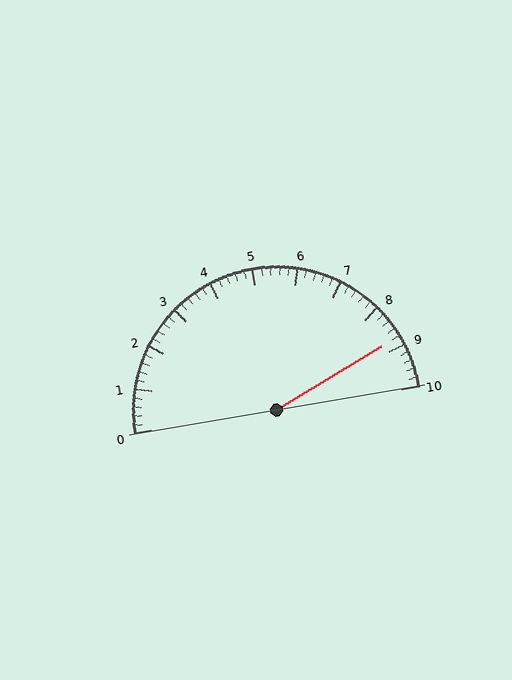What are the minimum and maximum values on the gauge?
The gauge ranges from 0 to 10.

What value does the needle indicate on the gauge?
The needle indicates approximately 8.8.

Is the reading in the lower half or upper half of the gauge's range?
The reading is in the upper half of the range (0 to 10).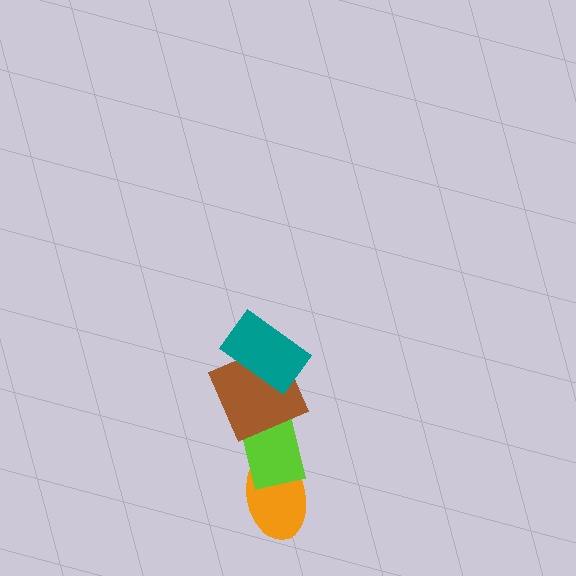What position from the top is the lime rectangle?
The lime rectangle is 3rd from the top.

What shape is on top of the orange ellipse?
The lime rectangle is on top of the orange ellipse.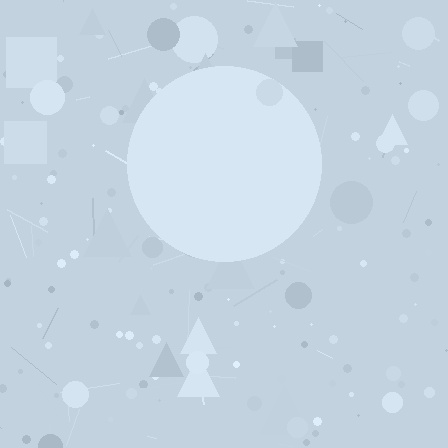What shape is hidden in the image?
A circle is hidden in the image.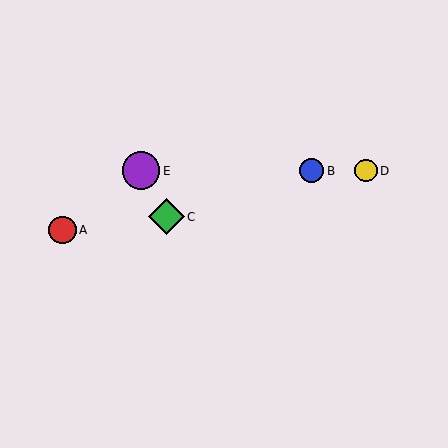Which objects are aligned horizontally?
Objects B, D, E are aligned horizontally.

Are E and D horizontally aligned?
Yes, both are at y≈171.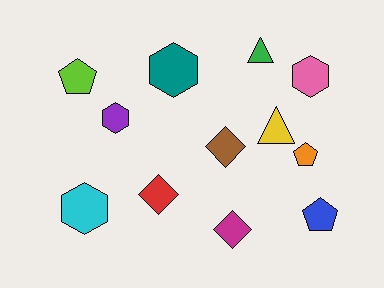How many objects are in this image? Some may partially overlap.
There are 12 objects.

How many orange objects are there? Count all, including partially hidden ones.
There is 1 orange object.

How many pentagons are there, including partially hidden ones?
There are 3 pentagons.